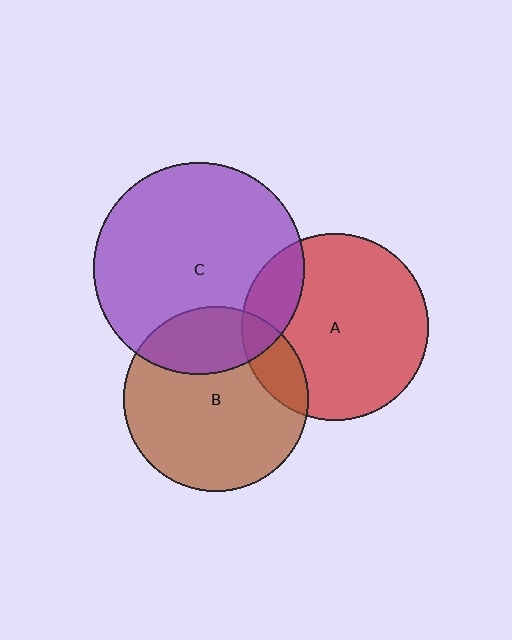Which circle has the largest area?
Circle C (purple).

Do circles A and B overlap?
Yes.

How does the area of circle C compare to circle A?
Approximately 1.3 times.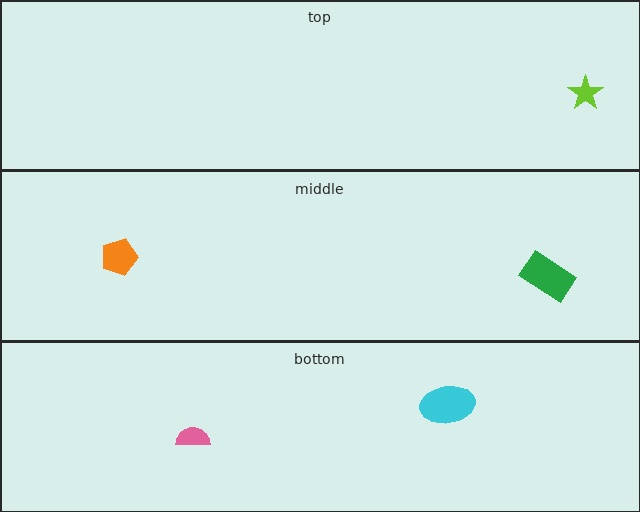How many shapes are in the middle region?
2.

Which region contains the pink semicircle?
The bottom region.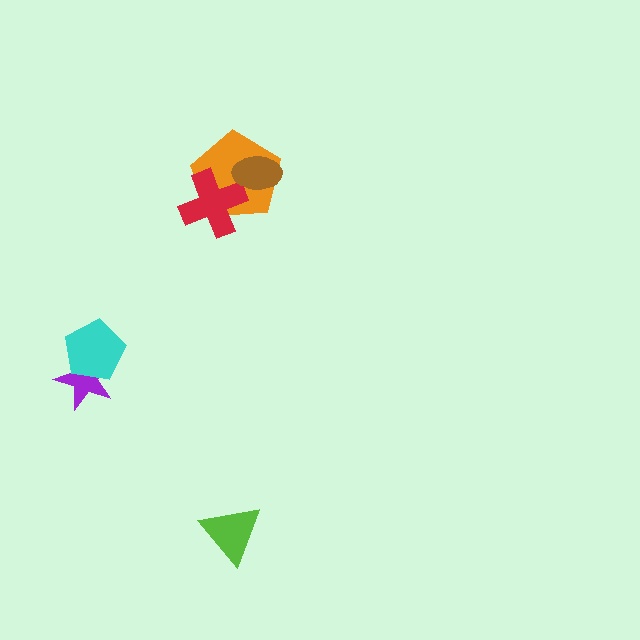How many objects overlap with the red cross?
2 objects overlap with the red cross.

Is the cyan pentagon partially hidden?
No, no other shape covers it.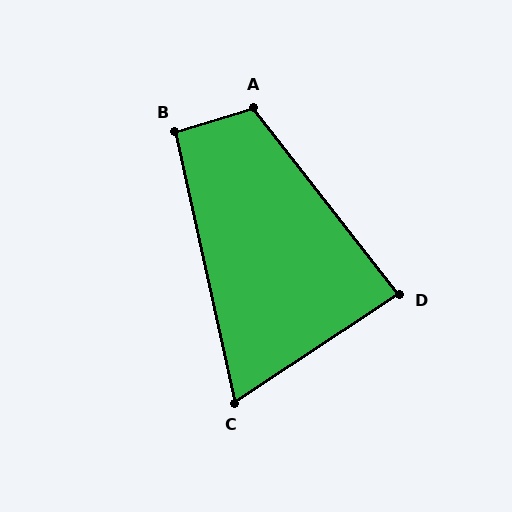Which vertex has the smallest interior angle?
C, at approximately 69 degrees.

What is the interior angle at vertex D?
Approximately 85 degrees (approximately right).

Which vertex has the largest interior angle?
A, at approximately 111 degrees.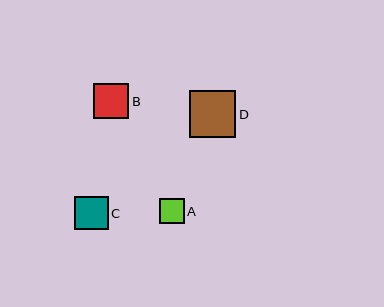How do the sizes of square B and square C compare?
Square B and square C are approximately the same size.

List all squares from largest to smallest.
From largest to smallest: D, B, C, A.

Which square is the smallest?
Square A is the smallest with a size of approximately 25 pixels.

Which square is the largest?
Square D is the largest with a size of approximately 46 pixels.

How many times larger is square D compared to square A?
Square D is approximately 1.9 times the size of square A.